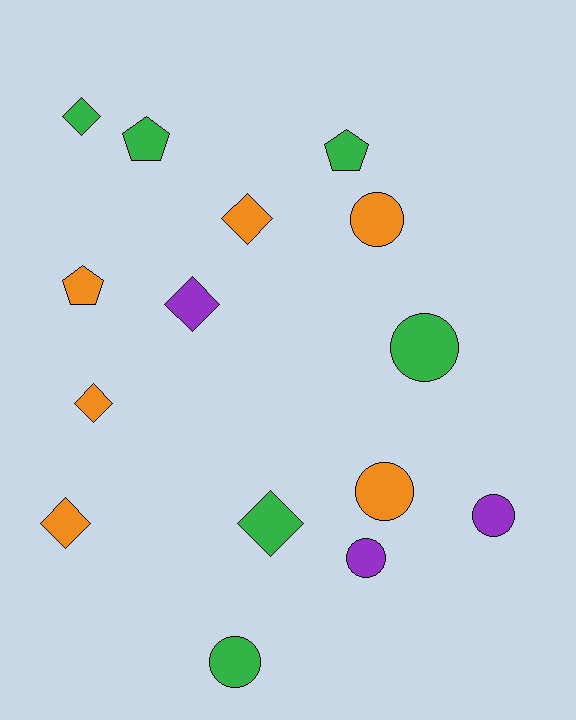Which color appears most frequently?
Orange, with 6 objects.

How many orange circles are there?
There are 2 orange circles.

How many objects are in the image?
There are 15 objects.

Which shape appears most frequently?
Circle, with 6 objects.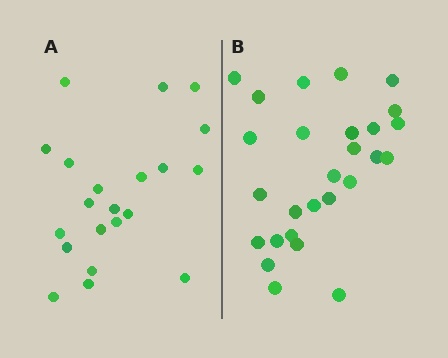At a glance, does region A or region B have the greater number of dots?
Region B (the right region) has more dots.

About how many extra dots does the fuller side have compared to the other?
Region B has about 6 more dots than region A.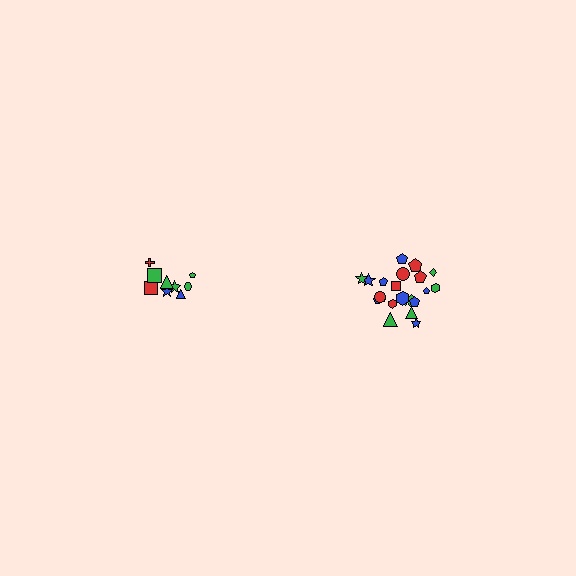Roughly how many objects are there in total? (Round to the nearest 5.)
Roughly 30 objects in total.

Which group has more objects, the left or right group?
The right group.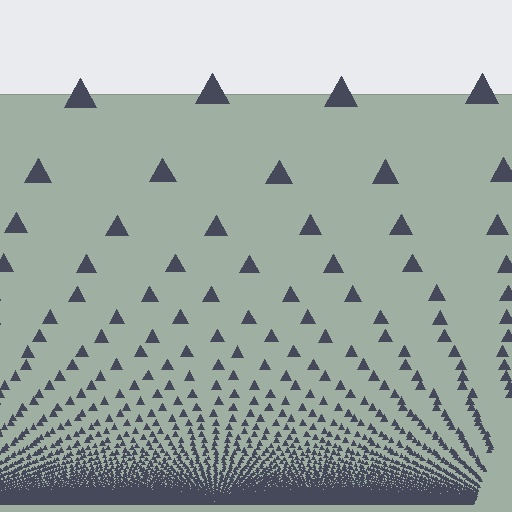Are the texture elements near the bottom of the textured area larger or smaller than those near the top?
Smaller. The gradient is inverted — elements near the bottom are smaller and denser.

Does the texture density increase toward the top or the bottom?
Density increases toward the bottom.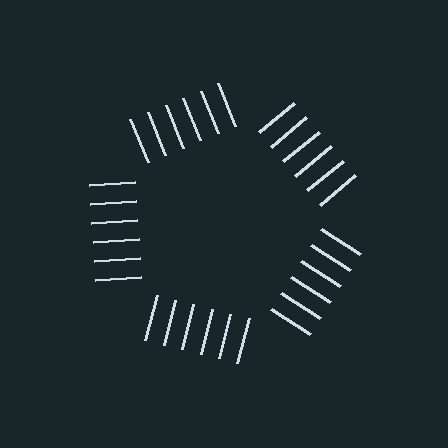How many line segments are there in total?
30 — 6 along each of the 5 edges.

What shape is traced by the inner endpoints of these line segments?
An illusory pentagon — the line segments terminate on its edges but no continuous stroke is drawn.